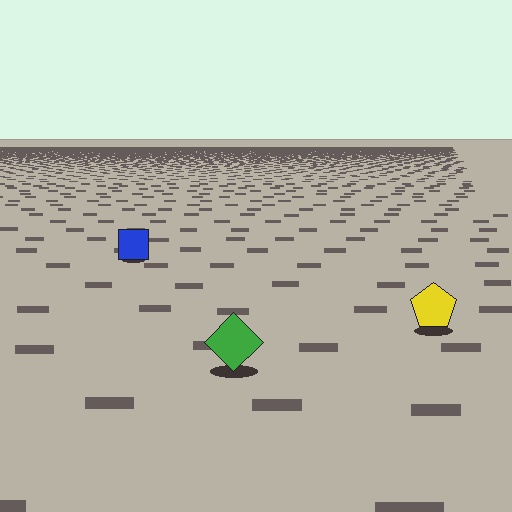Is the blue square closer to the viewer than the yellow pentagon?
No. The yellow pentagon is closer — you can tell from the texture gradient: the ground texture is coarser near it.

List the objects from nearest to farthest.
From nearest to farthest: the green diamond, the yellow pentagon, the blue square.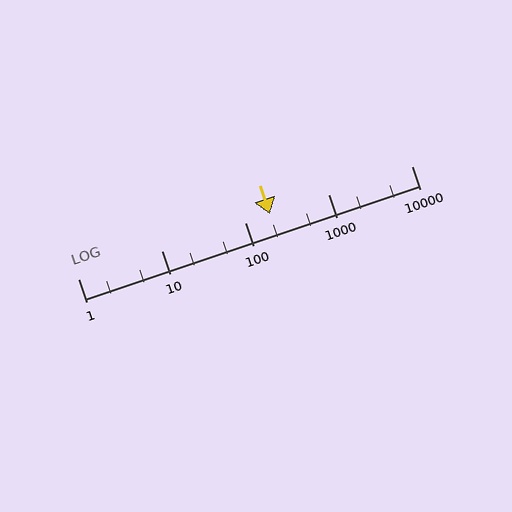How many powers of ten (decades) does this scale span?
The scale spans 4 decades, from 1 to 10000.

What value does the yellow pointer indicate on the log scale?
The pointer indicates approximately 200.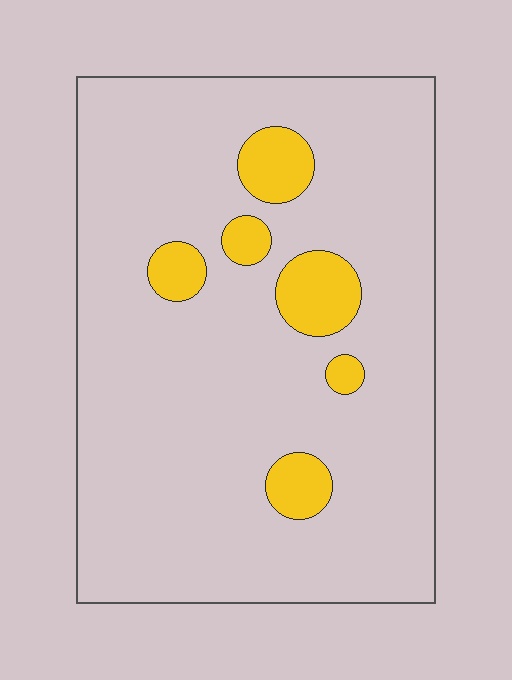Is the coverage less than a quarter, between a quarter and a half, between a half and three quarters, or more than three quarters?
Less than a quarter.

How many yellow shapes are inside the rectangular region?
6.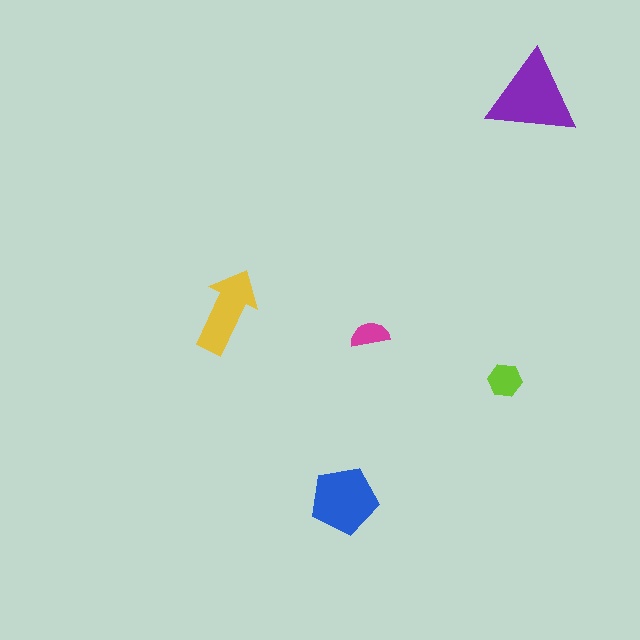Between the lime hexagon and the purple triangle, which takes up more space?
The purple triangle.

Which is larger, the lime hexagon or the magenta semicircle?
The lime hexagon.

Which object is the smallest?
The magenta semicircle.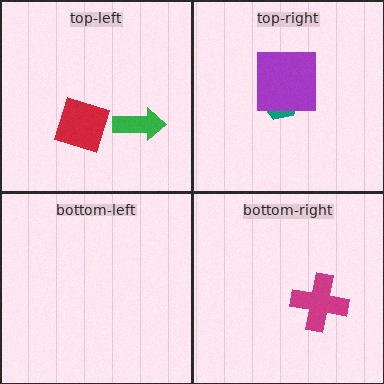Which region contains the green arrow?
The top-left region.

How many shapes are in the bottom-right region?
1.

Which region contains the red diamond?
The top-left region.